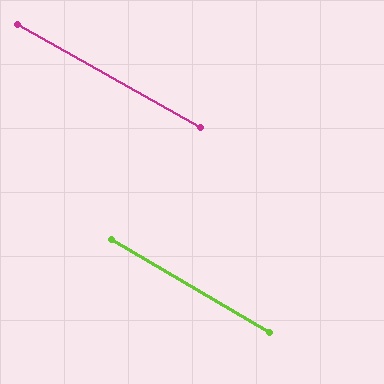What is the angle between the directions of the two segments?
Approximately 1 degree.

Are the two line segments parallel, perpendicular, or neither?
Parallel — their directions differ by only 1.3°.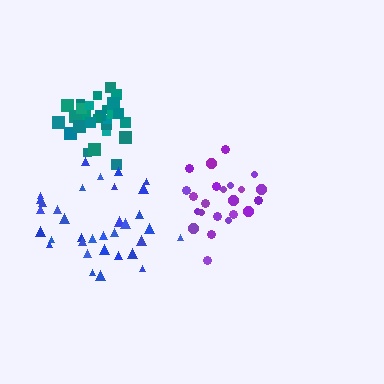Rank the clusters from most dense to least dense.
teal, purple, blue.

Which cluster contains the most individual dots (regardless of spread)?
Blue (34).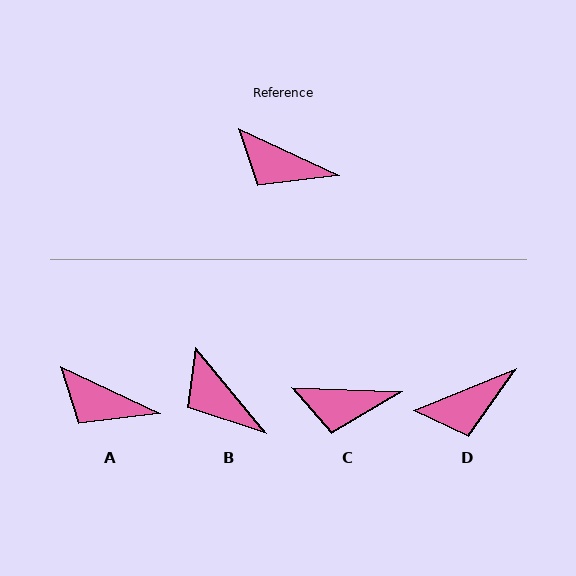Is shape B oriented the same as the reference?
No, it is off by about 25 degrees.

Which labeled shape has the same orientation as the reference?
A.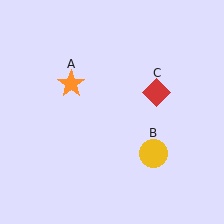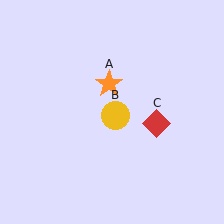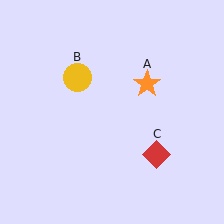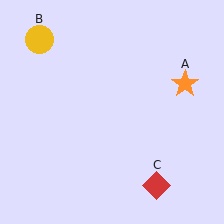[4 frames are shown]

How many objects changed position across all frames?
3 objects changed position: orange star (object A), yellow circle (object B), red diamond (object C).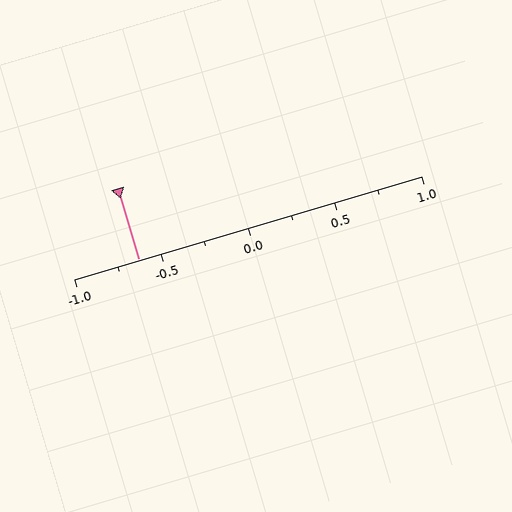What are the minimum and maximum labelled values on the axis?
The axis runs from -1.0 to 1.0.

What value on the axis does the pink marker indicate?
The marker indicates approximately -0.62.